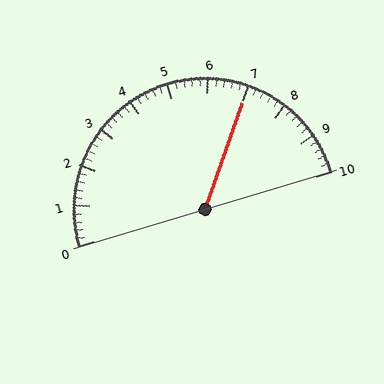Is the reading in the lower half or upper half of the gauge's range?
The reading is in the upper half of the range (0 to 10).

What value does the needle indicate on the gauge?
The needle indicates approximately 7.0.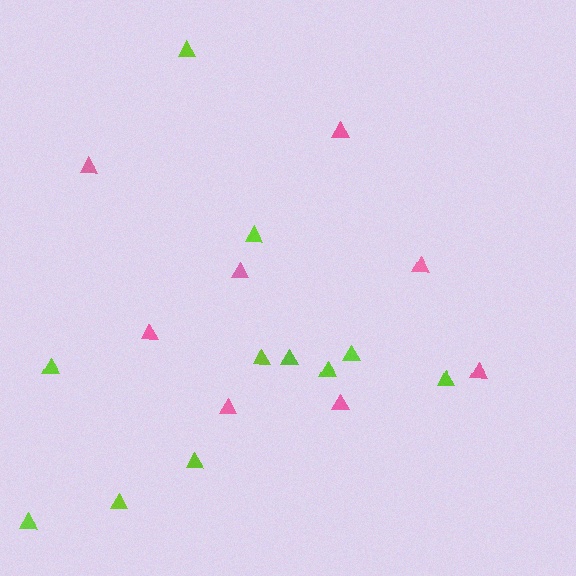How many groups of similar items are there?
There are 2 groups: one group of pink triangles (8) and one group of lime triangles (11).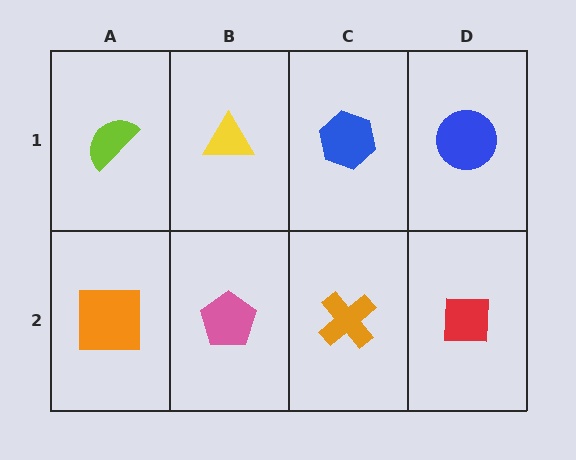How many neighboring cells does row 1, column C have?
3.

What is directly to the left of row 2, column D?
An orange cross.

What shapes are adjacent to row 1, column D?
A red square (row 2, column D), a blue hexagon (row 1, column C).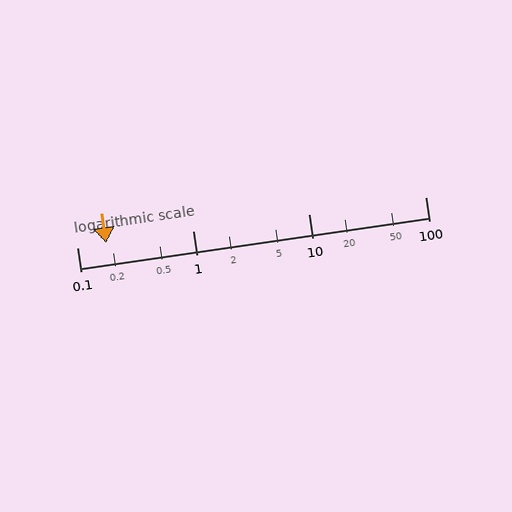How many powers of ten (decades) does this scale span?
The scale spans 3 decades, from 0.1 to 100.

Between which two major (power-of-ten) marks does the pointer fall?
The pointer is between 0.1 and 1.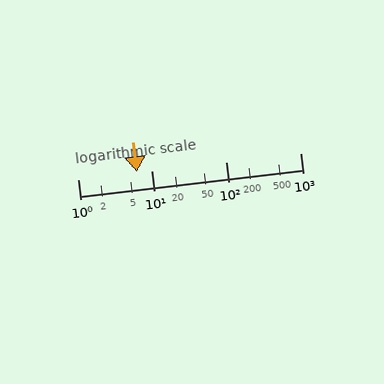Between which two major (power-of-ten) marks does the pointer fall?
The pointer is between 1 and 10.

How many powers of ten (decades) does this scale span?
The scale spans 3 decades, from 1 to 1000.